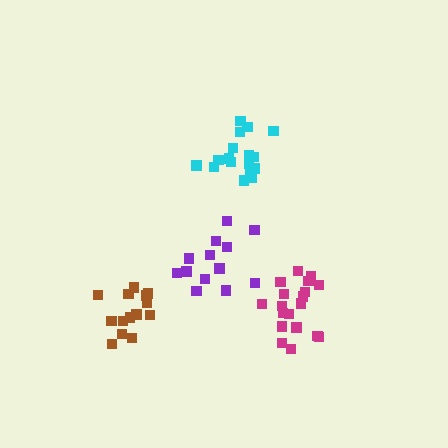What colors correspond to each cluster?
The clusters are colored: magenta, brown, purple, cyan.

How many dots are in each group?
Group 1: 19 dots, Group 2: 14 dots, Group 3: 13 dots, Group 4: 19 dots (65 total).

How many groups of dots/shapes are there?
There are 4 groups.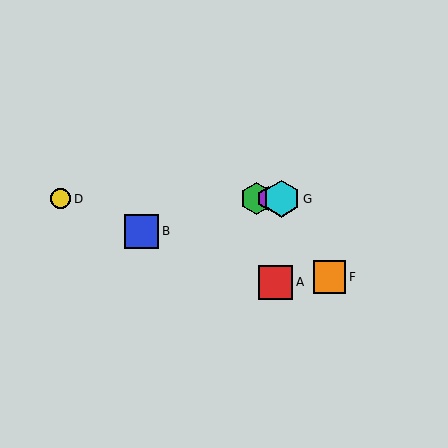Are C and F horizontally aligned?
No, C is at y≈199 and F is at y≈277.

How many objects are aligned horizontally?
4 objects (C, D, E, G) are aligned horizontally.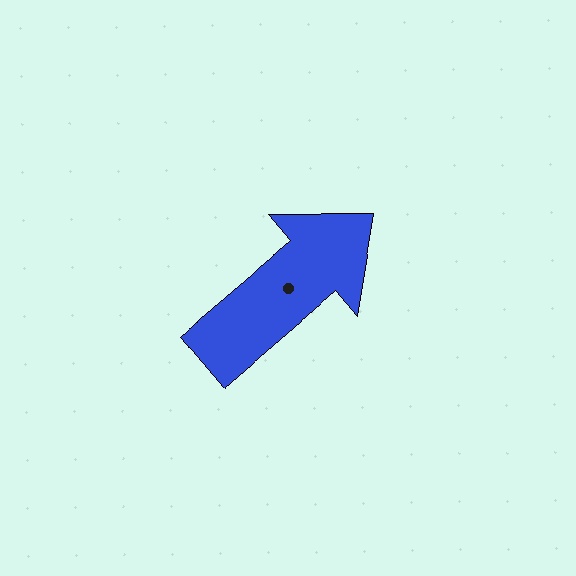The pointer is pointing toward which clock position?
Roughly 2 o'clock.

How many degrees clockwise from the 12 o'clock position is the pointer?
Approximately 50 degrees.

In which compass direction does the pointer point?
Northeast.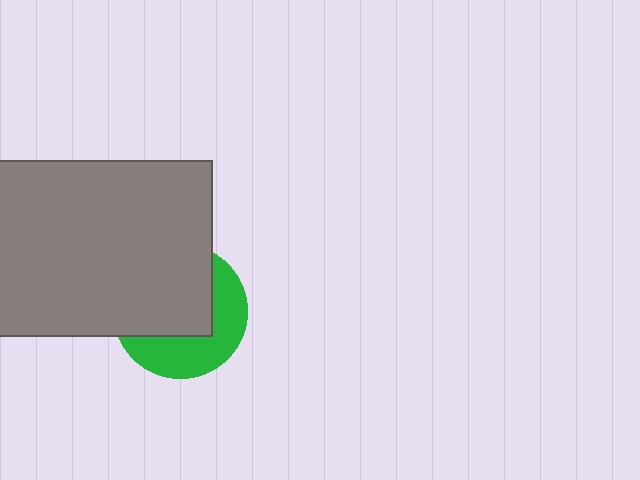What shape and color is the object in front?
The object in front is a gray rectangle.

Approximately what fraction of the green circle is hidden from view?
Roughly 58% of the green circle is hidden behind the gray rectangle.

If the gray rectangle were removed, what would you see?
You would see the complete green circle.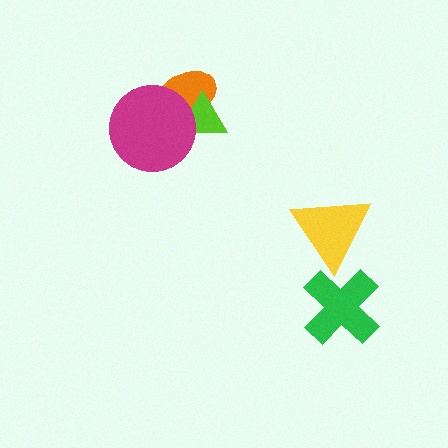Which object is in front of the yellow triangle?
The green cross is in front of the yellow triangle.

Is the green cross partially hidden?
No, no other shape covers it.